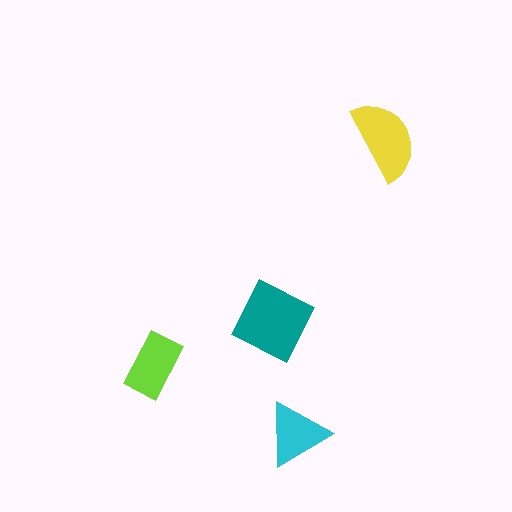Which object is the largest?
The teal diamond.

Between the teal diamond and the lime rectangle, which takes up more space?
The teal diamond.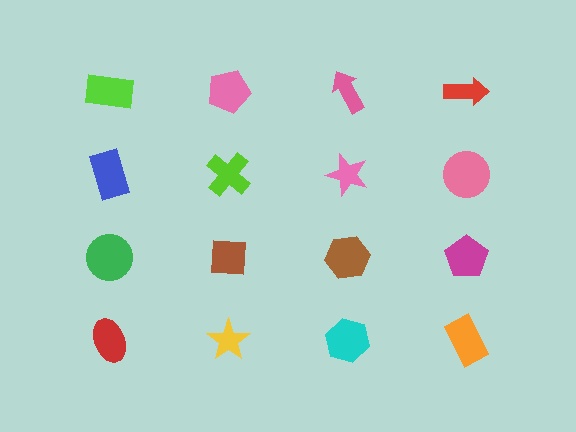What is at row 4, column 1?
A red ellipse.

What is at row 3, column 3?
A brown hexagon.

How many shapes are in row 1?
4 shapes.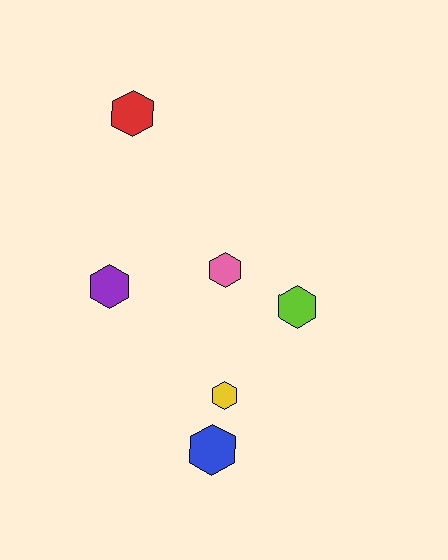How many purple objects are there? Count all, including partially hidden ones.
There is 1 purple object.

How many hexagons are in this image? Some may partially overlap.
There are 6 hexagons.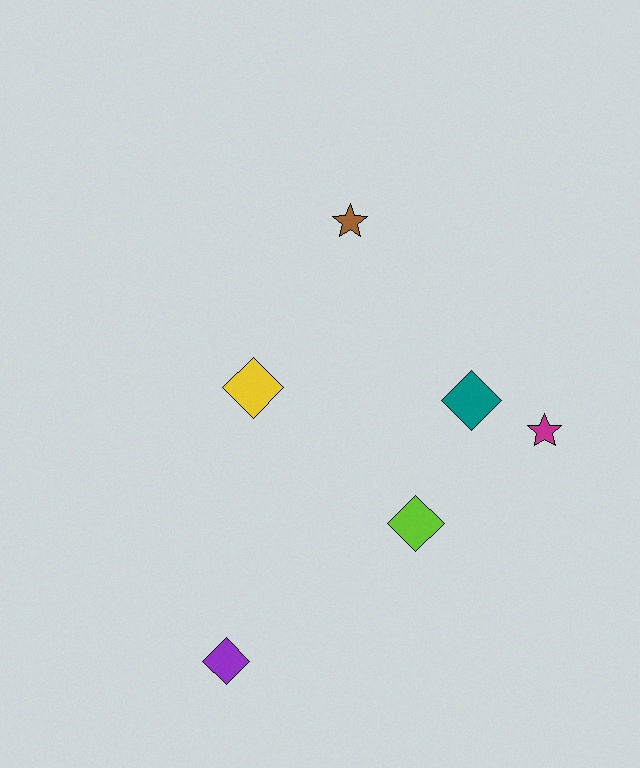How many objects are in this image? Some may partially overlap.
There are 6 objects.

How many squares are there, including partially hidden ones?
There are no squares.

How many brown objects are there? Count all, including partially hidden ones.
There is 1 brown object.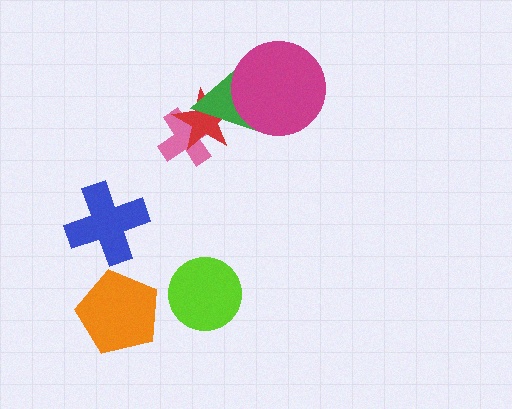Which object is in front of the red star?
The green triangle is in front of the red star.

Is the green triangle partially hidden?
Yes, it is partially covered by another shape.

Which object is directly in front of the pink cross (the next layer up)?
The red star is directly in front of the pink cross.